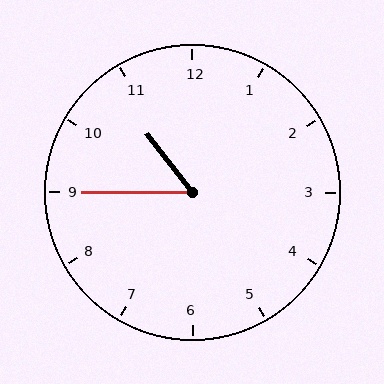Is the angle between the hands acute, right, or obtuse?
It is acute.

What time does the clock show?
10:45.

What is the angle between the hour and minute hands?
Approximately 52 degrees.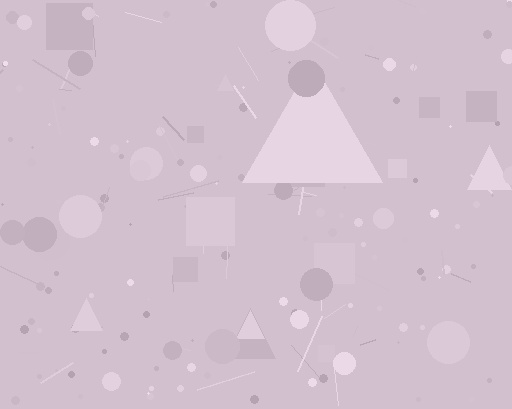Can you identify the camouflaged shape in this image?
The camouflaged shape is a triangle.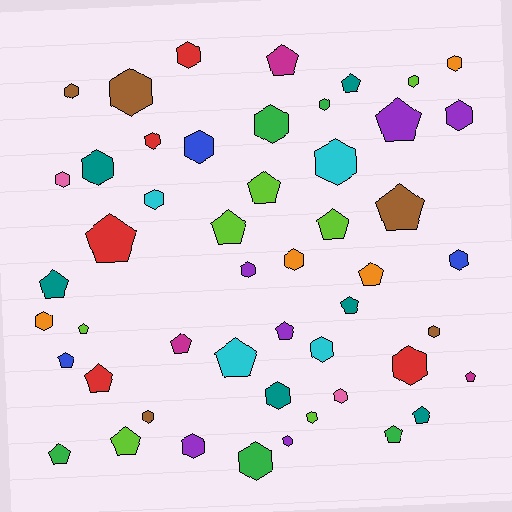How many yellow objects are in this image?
There are no yellow objects.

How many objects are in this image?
There are 50 objects.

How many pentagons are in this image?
There are 22 pentagons.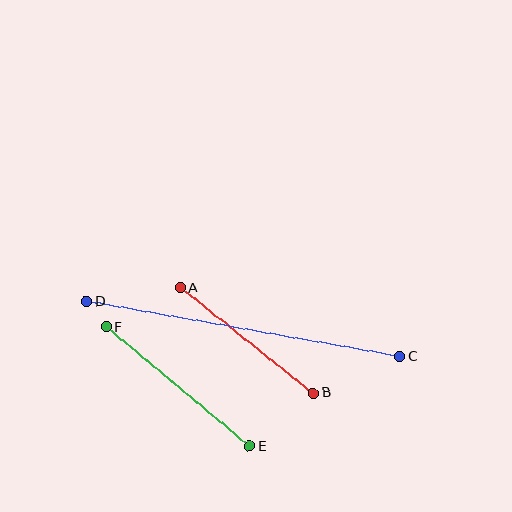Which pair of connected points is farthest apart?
Points C and D are farthest apart.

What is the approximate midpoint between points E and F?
The midpoint is at approximately (178, 386) pixels.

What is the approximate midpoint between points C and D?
The midpoint is at approximately (243, 329) pixels.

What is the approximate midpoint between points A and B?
The midpoint is at approximately (247, 340) pixels.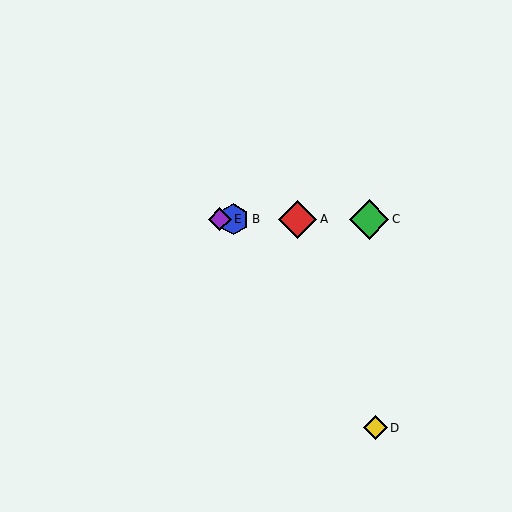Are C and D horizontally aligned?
No, C is at y≈219 and D is at y≈428.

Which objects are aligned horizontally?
Objects A, B, C, E are aligned horizontally.